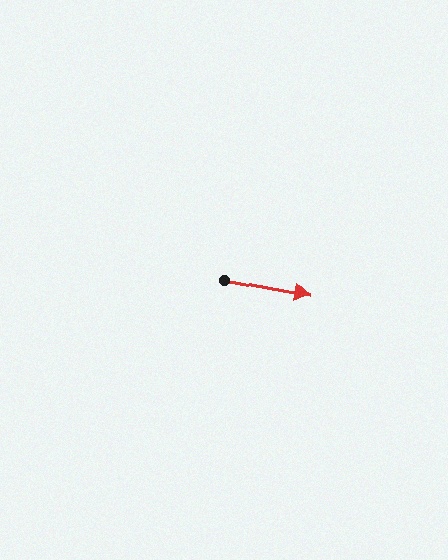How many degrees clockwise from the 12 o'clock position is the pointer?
Approximately 100 degrees.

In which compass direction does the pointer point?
East.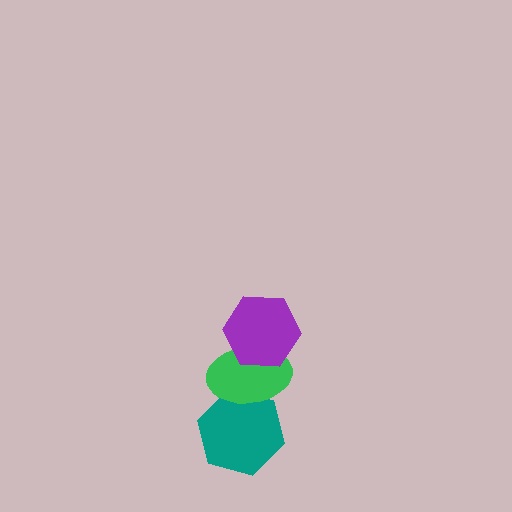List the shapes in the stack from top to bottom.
From top to bottom: the purple hexagon, the green ellipse, the teal hexagon.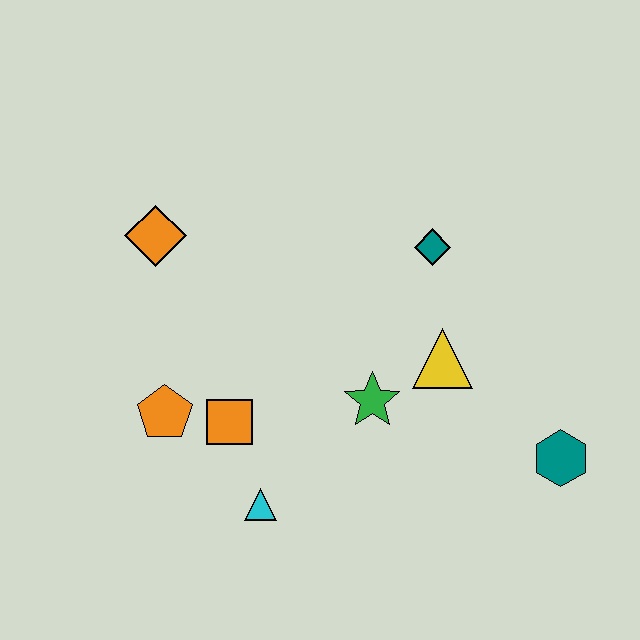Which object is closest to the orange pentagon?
The orange square is closest to the orange pentagon.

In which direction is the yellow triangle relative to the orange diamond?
The yellow triangle is to the right of the orange diamond.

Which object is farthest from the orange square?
The teal hexagon is farthest from the orange square.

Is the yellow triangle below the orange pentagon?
No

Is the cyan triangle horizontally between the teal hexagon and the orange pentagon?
Yes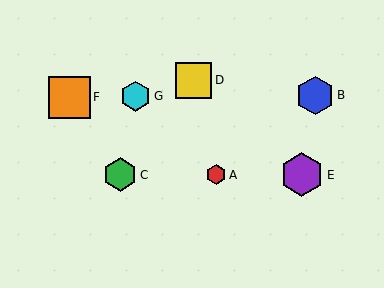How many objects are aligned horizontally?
3 objects (A, C, E) are aligned horizontally.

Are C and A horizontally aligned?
Yes, both are at y≈175.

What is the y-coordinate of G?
Object G is at y≈96.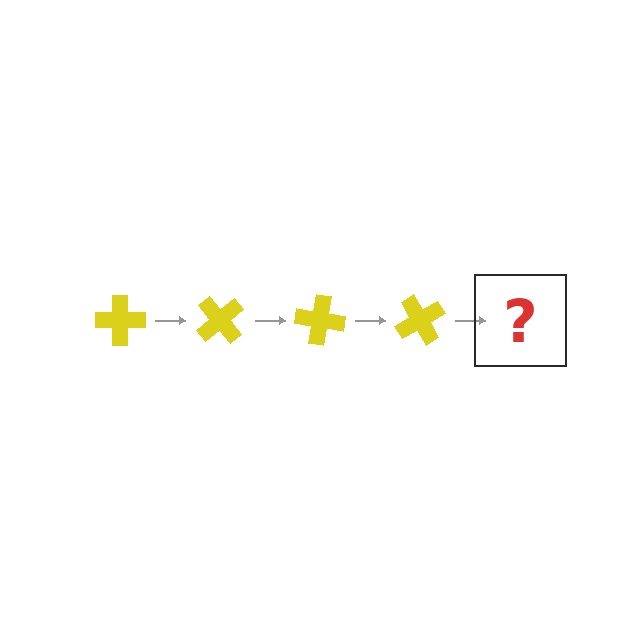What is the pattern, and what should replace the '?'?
The pattern is that the cross rotates 50 degrees each step. The '?' should be a yellow cross rotated 200 degrees.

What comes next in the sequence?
The next element should be a yellow cross rotated 200 degrees.